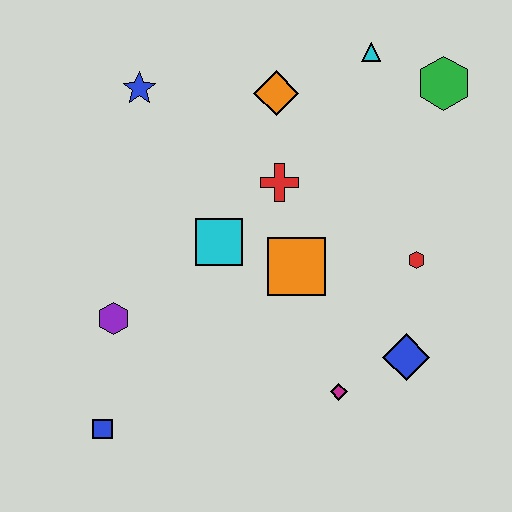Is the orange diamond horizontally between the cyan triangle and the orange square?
No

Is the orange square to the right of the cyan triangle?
No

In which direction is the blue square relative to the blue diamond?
The blue square is to the left of the blue diamond.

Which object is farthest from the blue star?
The blue diamond is farthest from the blue star.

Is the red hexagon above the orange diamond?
No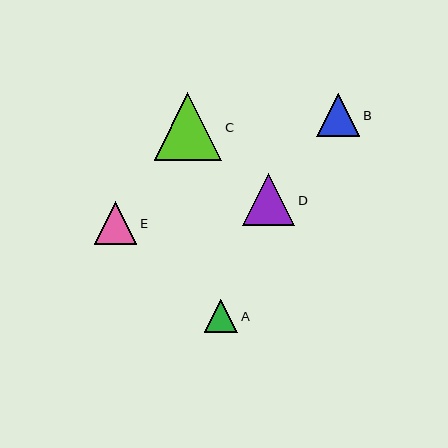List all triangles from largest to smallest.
From largest to smallest: C, D, B, E, A.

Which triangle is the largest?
Triangle C is the largest with a size of approximately 68 pixels.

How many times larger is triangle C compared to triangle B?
Triangle C is approximately 1.6 times the size of triangle B.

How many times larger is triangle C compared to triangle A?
Triangle C is approximately 2.0 times the size of triangle A.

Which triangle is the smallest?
Triangle A is the smallest with a size of approximately 33 pixels.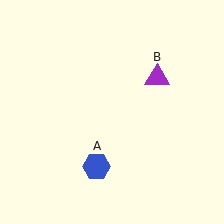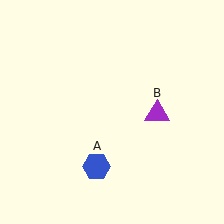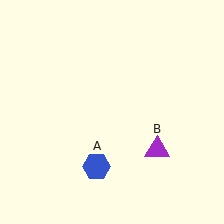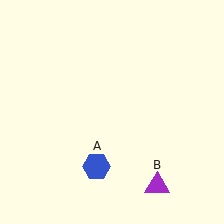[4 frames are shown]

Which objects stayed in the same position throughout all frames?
Blue hexagon (object A) remained stationary.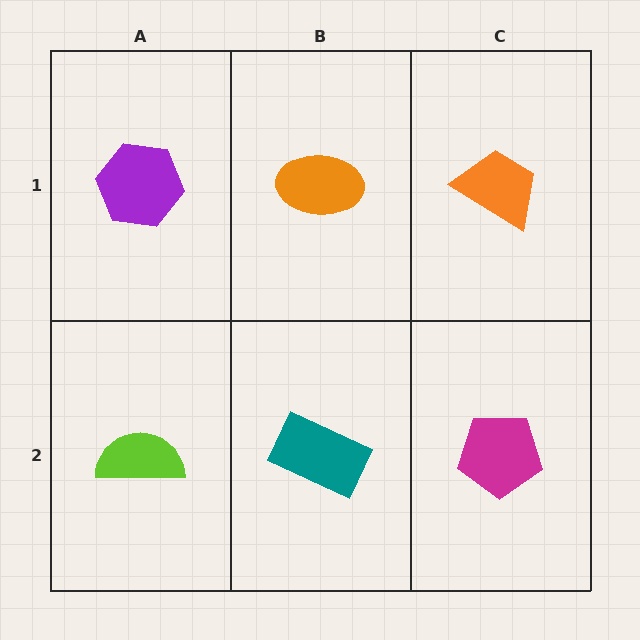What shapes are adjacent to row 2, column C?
An orange trapezoid (row 1, column C), a teal rectangle (row 2, column B).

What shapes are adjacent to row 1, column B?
A teal rectangle (row 2, column B), a purple hexagon (row 1, column A), an orange trapezoid (row 1, column C).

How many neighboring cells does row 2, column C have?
2.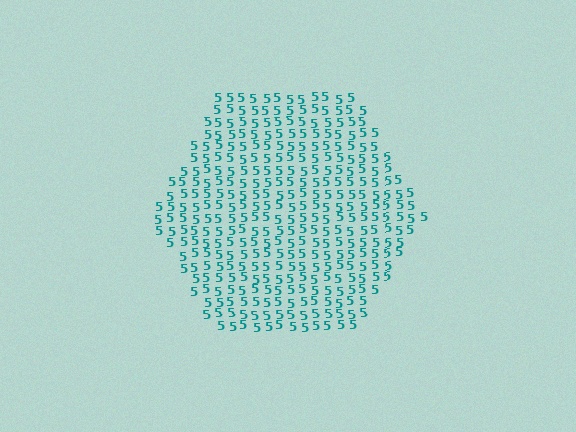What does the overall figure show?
The overall figure shows a hexagon.